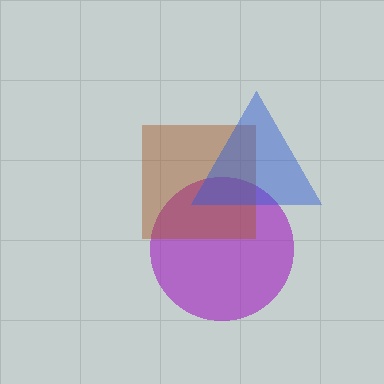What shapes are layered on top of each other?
The layered shapes are: a purple circle, a brown square, a blue triangle.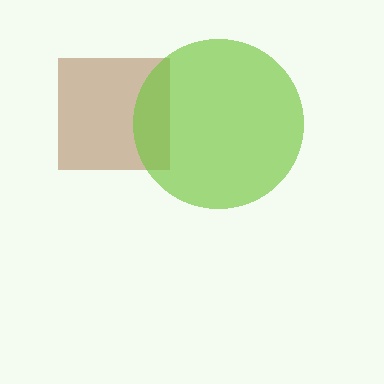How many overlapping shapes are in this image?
There are 2 overlapping shapes in the image.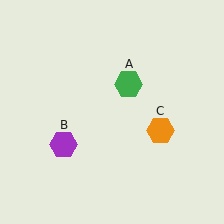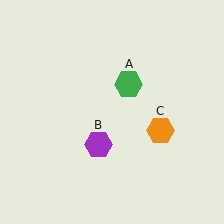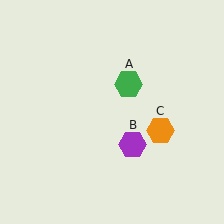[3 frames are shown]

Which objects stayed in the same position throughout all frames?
Green hexagon (object A) and orange hexagon (object C) remained stationary.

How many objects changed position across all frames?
1 object changed position: purple hexagon (object B).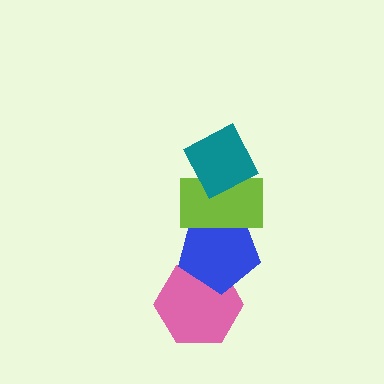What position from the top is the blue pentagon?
The blue pentagon is 3rd from the top.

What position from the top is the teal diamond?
The teal diamond is 1st from the top.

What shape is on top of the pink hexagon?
The blue pentagon is on top of the pink hexagon.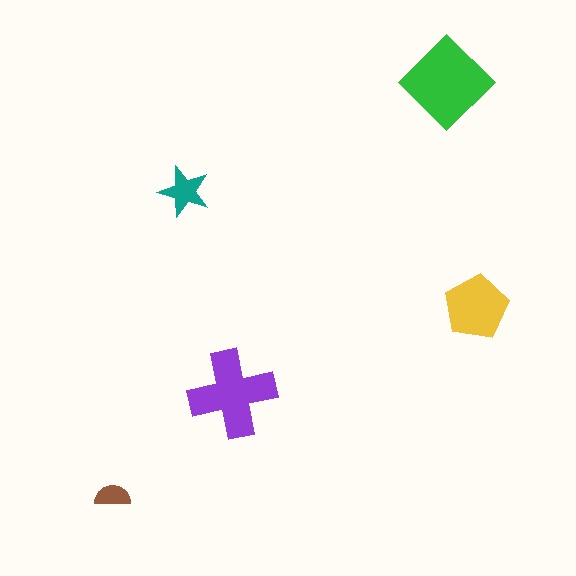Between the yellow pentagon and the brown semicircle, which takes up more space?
The yellow pentagon.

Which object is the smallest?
The brown semicircle.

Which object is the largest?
The green diamond.